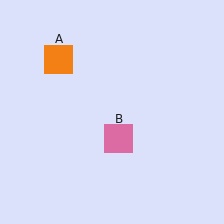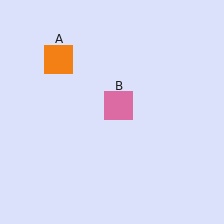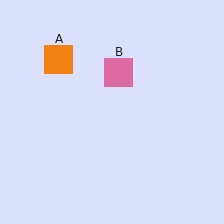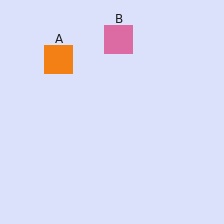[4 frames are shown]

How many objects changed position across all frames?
1 object changed position: pink square (object B).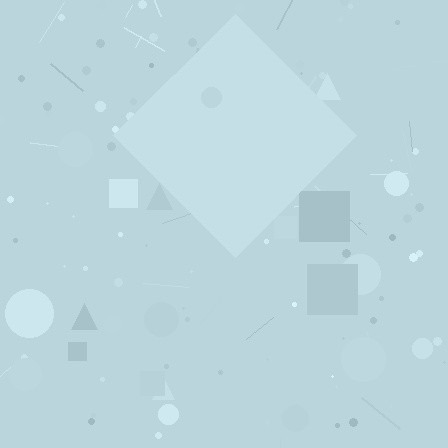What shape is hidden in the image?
A diamond is hidden in the image.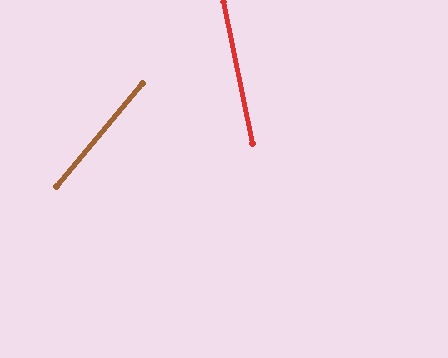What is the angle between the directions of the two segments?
Approximately 51 degrees.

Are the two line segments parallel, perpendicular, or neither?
Neither parallel nor perpendicular — they differ by about 51°.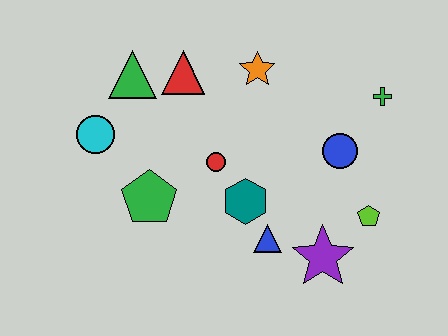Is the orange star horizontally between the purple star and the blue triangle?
No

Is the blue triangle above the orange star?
No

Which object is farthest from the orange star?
The purple star is farthest from the orange star.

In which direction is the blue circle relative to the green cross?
The blue circle is below the green cross.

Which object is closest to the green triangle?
The red triangle is closest to the green triangle.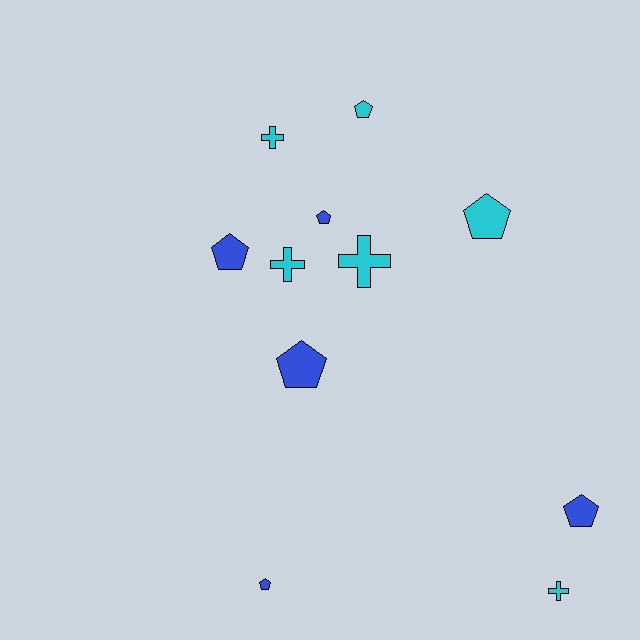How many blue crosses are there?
There are no blue crosses.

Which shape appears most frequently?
Pentagon, with 7 objects.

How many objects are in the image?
There are 11 objects.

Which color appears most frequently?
Cyan, with 6 objects.